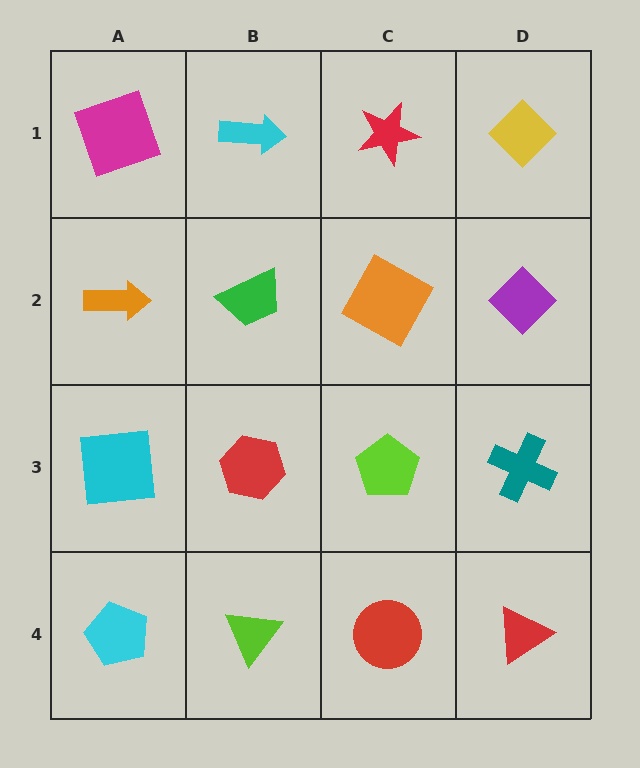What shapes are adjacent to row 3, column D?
A purple diamond (row 2, column D), a red triangle (row 4, column D), a lime pentagon (row 3, column C).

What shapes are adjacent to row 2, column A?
A magenta square (row 1, column A), a cyan square (row 3, column A), a green trapezoid (row 2, column B).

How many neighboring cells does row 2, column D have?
3.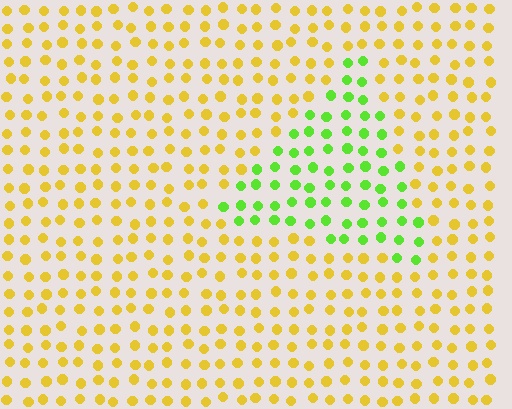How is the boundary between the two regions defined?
The boundary is defined purely by a slight shift in hue (about 56 degrees). Spacing, size, and orientation are identical on both sides.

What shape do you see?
I see a triangle.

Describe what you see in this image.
The image is filled with small yellow elements in a uniform arrangement. A triangle-shaped region is visible where the elements are tinted to a slightly different hue, forming a subtle color boundary.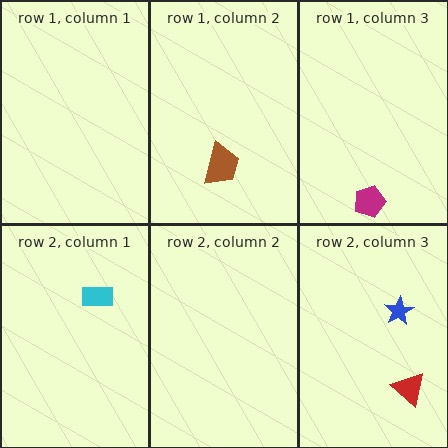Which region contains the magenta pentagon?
The row 1, column 3 region.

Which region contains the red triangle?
The row 2, column 3 region.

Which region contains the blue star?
The row 2, column 3 region.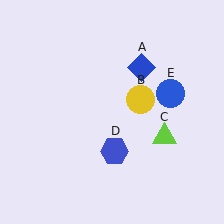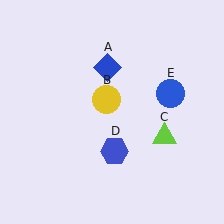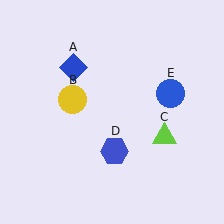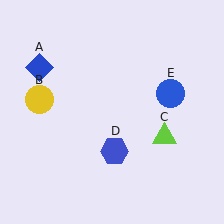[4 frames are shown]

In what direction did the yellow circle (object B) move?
The yellow circle (object B) moved left.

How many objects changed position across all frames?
2 objects changed position: blue diamond (object A), yellow circle (object B).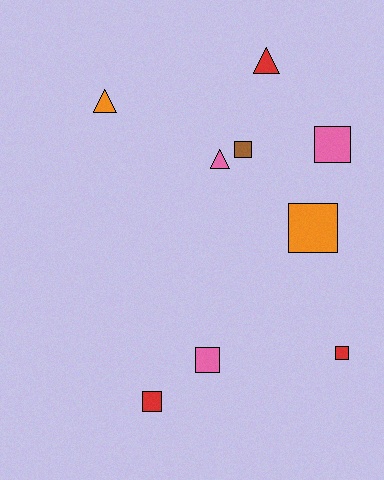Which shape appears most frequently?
Square, with 6 objects.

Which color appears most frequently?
Pink, with 3 objects.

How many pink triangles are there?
There is 1 pink triangle.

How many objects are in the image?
There are 9 objects.